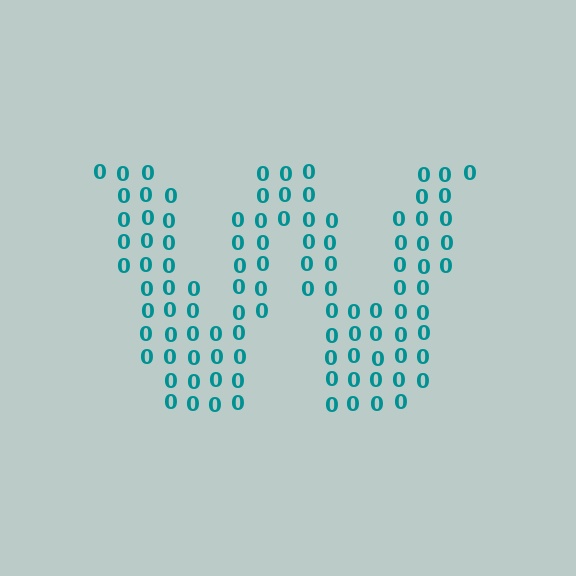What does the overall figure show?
The overall figure shows the letter W.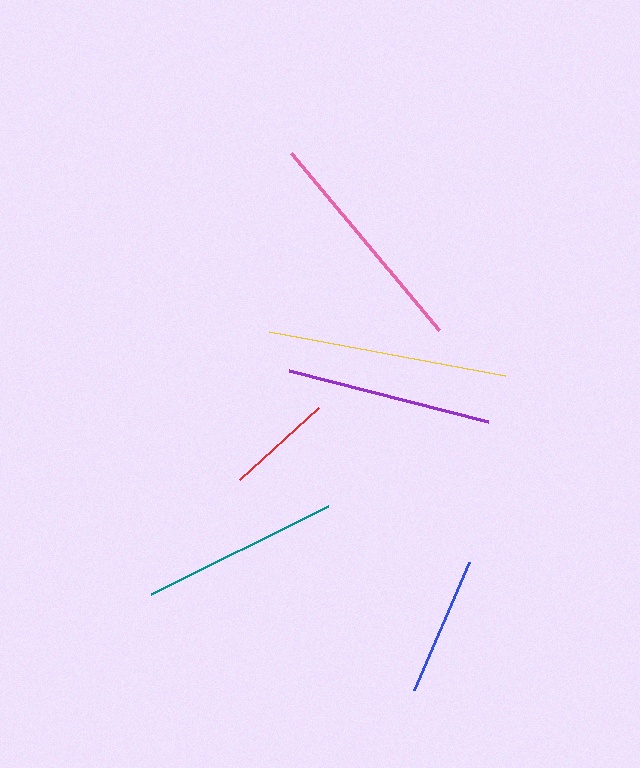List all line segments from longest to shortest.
From longest to shortest: yellow, pink, purple, teal, blue, red.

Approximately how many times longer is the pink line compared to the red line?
The pink line is approximately 2.2 times the length of the red line.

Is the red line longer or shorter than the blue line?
The blue line is longer than the red line.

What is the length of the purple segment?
The purple segment is approximately 205 pixels long.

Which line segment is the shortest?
The red line is the shortest at approximately 107 pixels.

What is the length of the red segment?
The red segment is approximately 107 pixels long.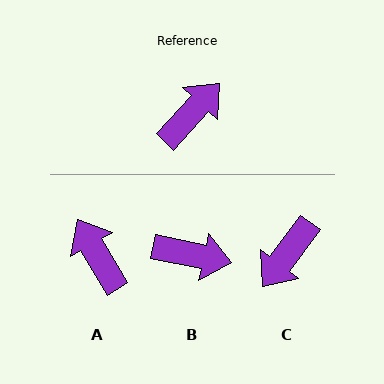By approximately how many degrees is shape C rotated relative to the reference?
Approximately 174 degrees clockwise.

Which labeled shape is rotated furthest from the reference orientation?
C, about 174 degrees away.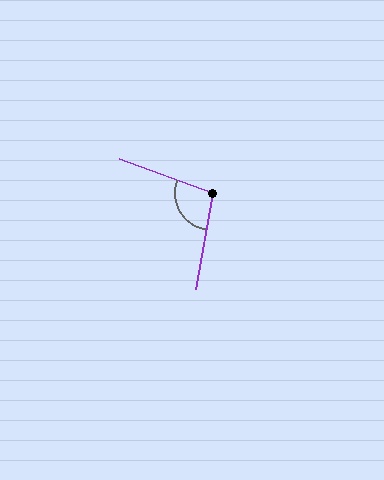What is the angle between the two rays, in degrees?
Approximately 100 degrees.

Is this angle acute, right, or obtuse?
It is obtuse.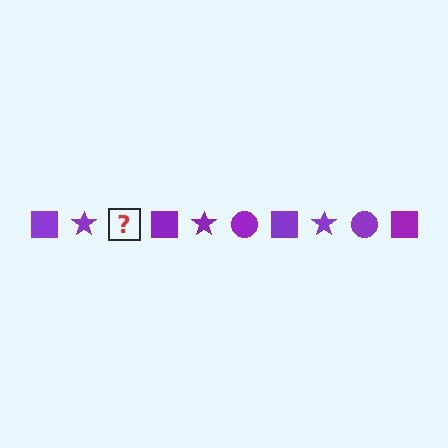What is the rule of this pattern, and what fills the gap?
The rule is that the pattern cycles through square, star, circle shapes in purple. The gap should be filled with a purple circle.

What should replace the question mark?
The question mark should be replaced with a purple circle.